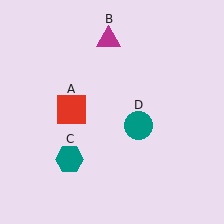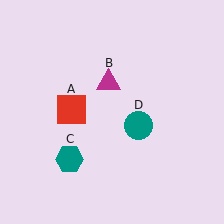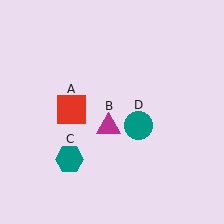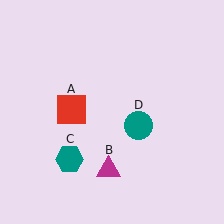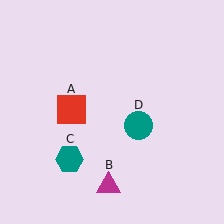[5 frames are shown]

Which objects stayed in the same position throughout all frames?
Red square (object A) and teal hexagon (object C) and teal circle (object D) remained stationary.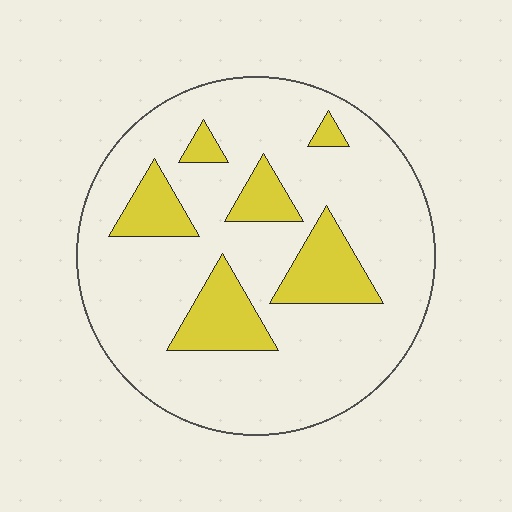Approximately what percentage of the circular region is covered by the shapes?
Approximately 20%.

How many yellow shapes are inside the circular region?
6.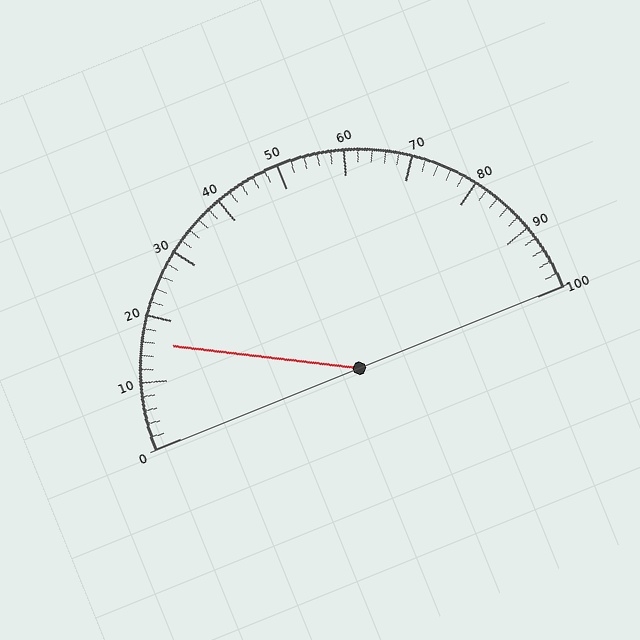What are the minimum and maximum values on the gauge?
The gauge ranges from 0 to 100.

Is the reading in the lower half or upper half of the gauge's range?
The reading is in the lower half of the range (0 to 100).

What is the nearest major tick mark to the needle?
The nearest major tick mark is 20.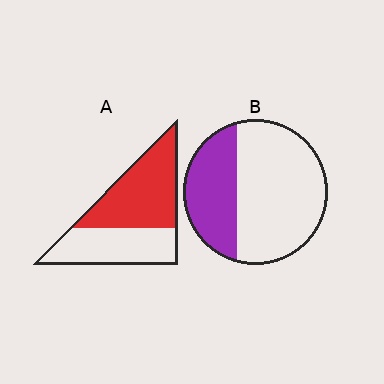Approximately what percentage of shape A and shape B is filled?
A is approximately 55% and B is approximately 35%.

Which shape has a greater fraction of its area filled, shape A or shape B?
Shape A.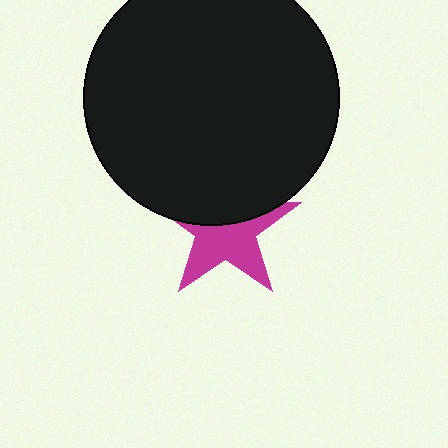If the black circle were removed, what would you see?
You would see the complete magenta star.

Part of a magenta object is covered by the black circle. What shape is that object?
It is a star.